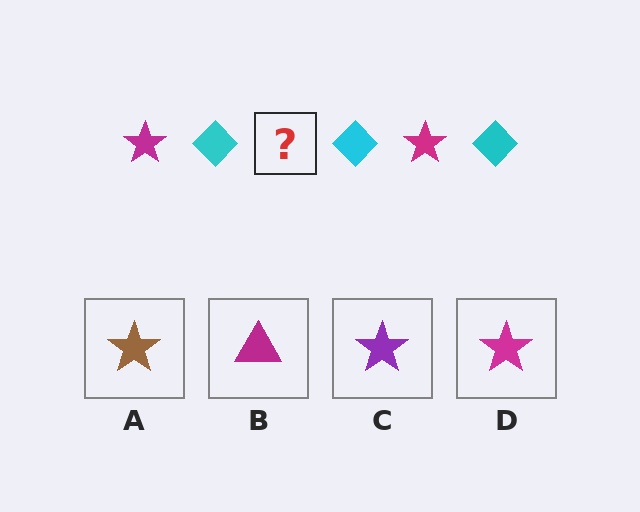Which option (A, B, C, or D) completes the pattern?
D.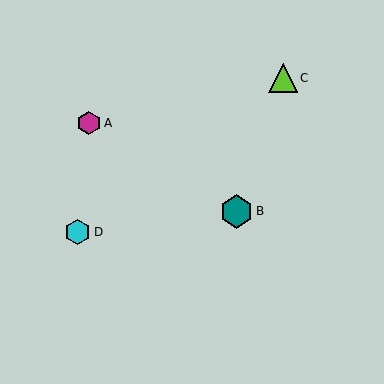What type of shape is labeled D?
Shape D is a cyan hexagon.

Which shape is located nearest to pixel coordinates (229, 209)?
The teal hexagon (labeled B) at (236, 211) is nearest to that location.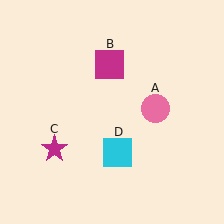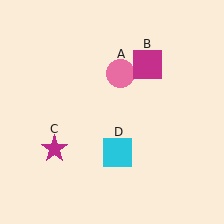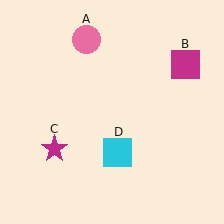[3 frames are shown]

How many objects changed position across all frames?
2 objects changed position: pink circle (object A), magenta square (object B).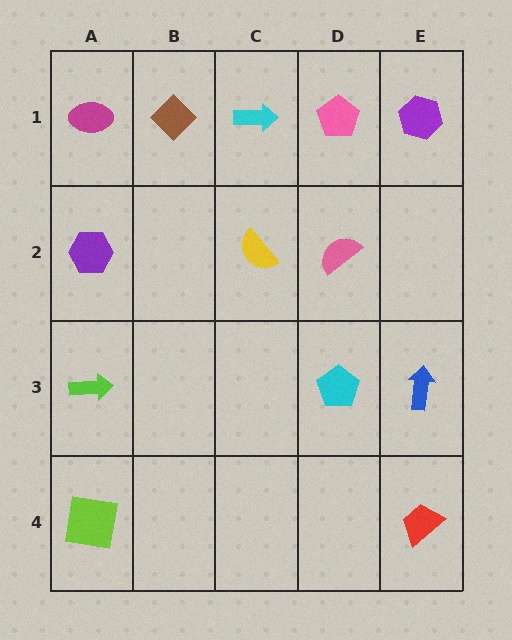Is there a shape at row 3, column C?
No, that cell is empty.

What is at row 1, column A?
A magenta ellipse.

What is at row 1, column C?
A cyan arrow.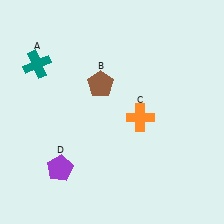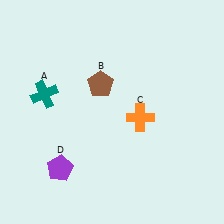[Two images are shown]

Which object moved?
The teal cross (A) moved down.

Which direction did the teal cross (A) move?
The teal cross (A) moved down.